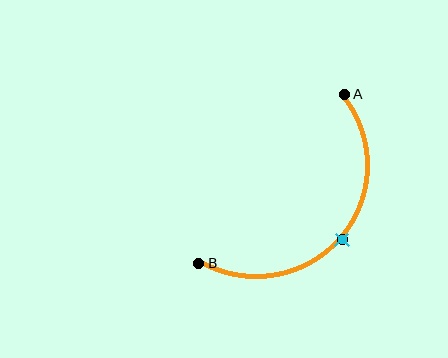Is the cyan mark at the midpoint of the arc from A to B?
Yes. The cyan mark lies on the arc at equal arc-length from both A and B — it is the arc midpoint.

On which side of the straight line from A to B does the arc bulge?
The arc bulges below and to the right of the straight line connecting A and B.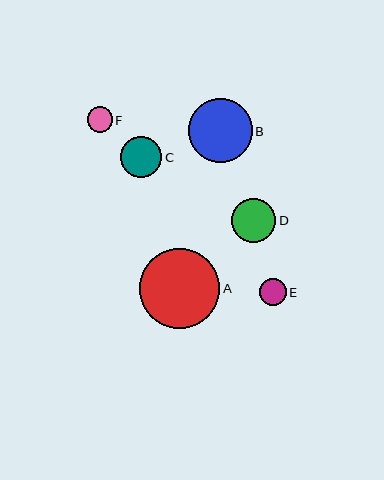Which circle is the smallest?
Circle F is the smallest with a size of approximately 25 pixels.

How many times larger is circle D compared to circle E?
Circle D is approximately 1.6 times the size of circle E.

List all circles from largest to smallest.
From largest to smallest: A, B, D, C, E, F.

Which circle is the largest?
Circle A is the largest with a size of approximately 80 pixels.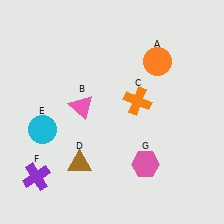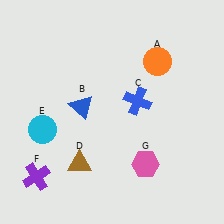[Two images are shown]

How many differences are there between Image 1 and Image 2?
There are 2 differences between the two images.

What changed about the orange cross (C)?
In Image 1, C is orange. In Image 2, it changed to blue.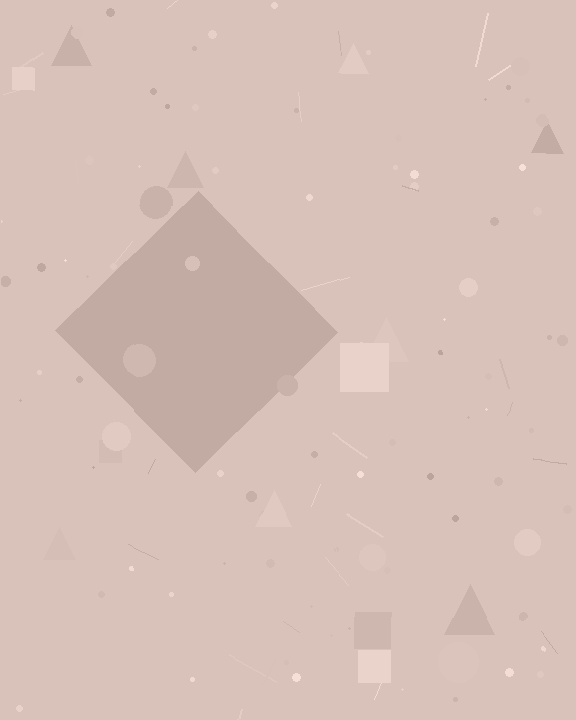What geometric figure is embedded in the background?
A diamond is embedded in the background.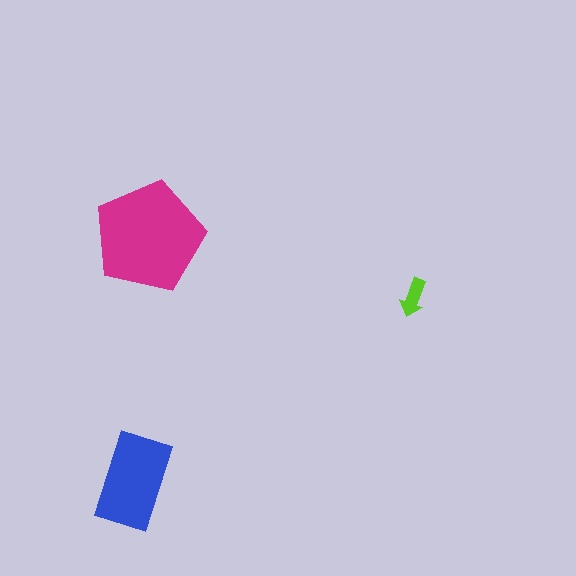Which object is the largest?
The magenta pentagon.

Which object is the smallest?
The lime arrow.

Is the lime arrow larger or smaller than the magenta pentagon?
Smaller.